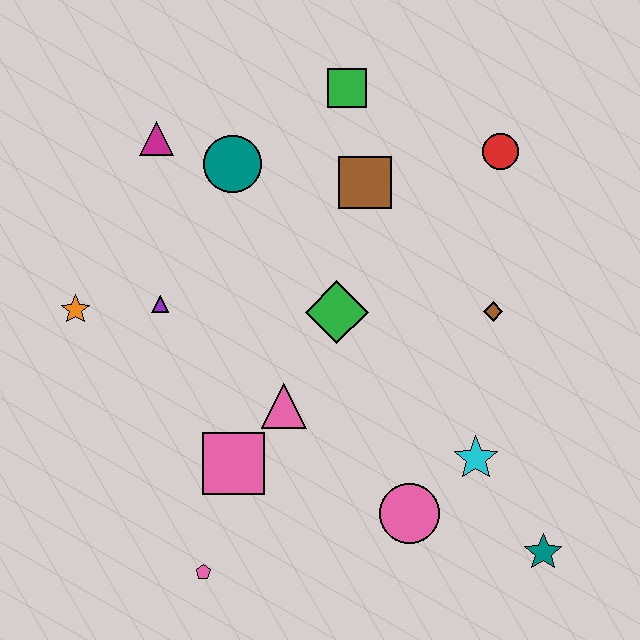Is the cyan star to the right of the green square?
Yes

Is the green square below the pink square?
No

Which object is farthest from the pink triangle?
The red circle is farthest from the pink triangle.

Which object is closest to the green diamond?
The pink triangle is closest to the green diamond.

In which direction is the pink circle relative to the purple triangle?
The pink circle is to the right of the purple triangle.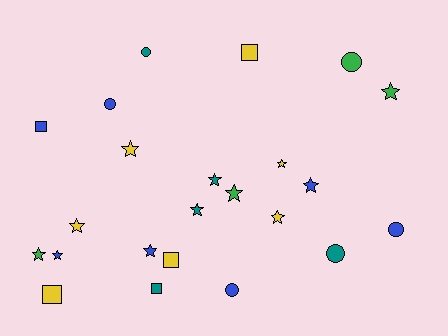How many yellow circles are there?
There are no yellow circles.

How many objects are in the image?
There are 23 objects.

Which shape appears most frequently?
Star, with 12 objects.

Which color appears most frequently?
Yellow, with 7 objects.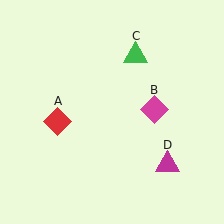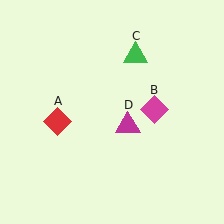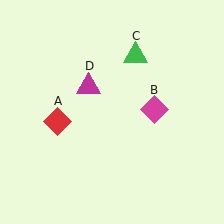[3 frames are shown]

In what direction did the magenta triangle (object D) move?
The magenta triangle (object D) moved up and to the left.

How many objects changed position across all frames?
1 object changed position: magenta triangle (object D).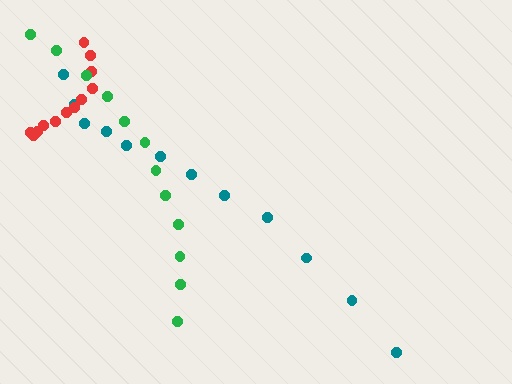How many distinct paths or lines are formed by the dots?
There are 3 distinct paths.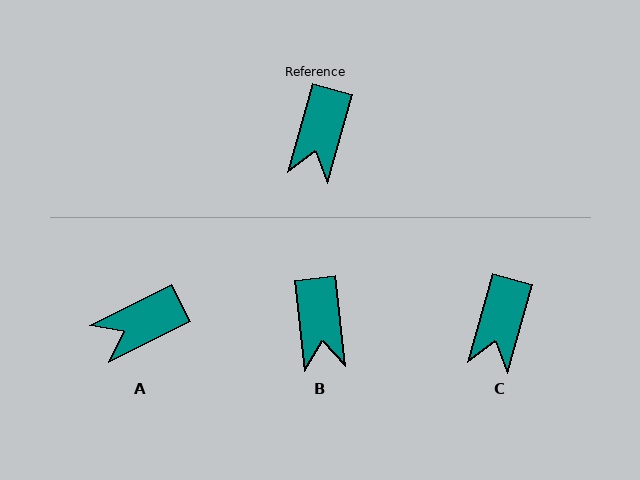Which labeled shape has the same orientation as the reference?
C.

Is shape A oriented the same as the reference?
No, it is off by about 48 degrees.